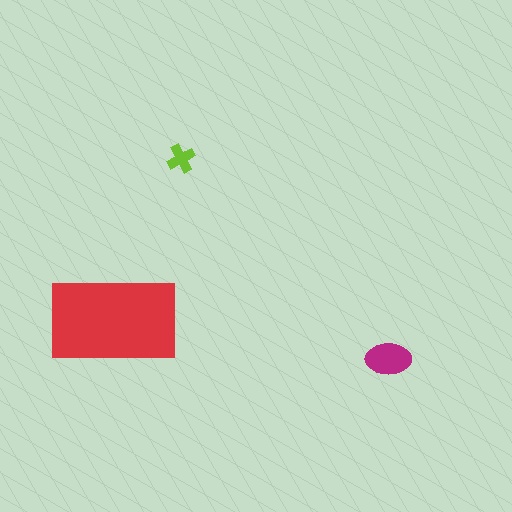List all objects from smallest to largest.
The lime cross, the magenta ellipse, the red rectangle.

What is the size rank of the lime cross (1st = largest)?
3rd.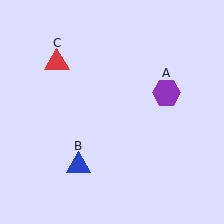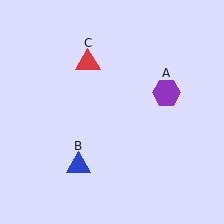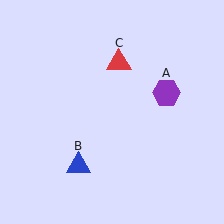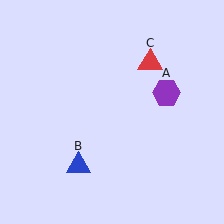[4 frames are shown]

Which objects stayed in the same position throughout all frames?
Purple hexagon (object A) and blue triangle (object B) remained stationary.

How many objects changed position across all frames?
1 object changed position: red triangle (object C).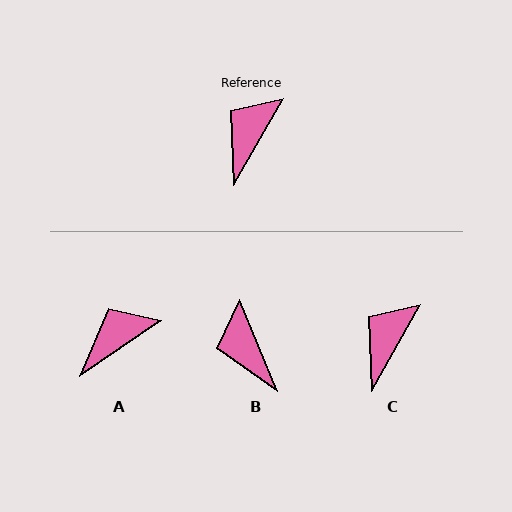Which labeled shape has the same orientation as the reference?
C.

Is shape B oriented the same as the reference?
No, it is off by about 52 degrees.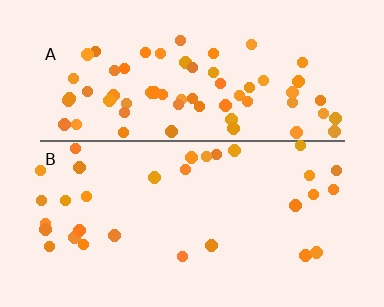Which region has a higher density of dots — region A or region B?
A (the top).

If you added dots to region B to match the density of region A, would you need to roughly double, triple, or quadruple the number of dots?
Approximately double.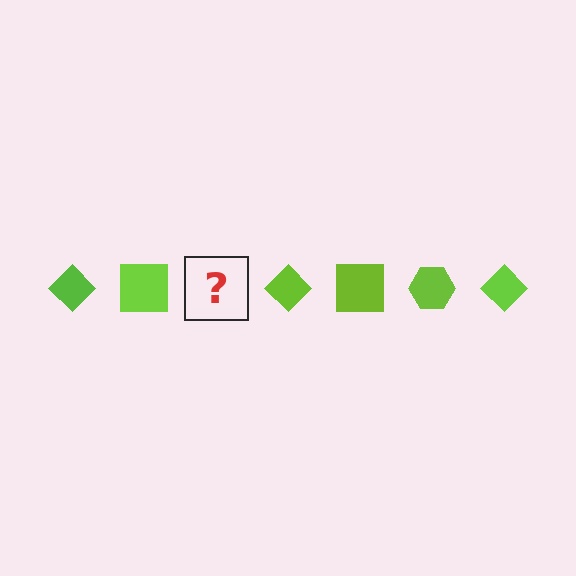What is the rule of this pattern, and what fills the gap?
The rule is that the pattern cycles through diamond, square, hexagon shapes in lime. The gap should be filled with a lime hexagon.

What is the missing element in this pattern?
The missing element is a lime hexagon.